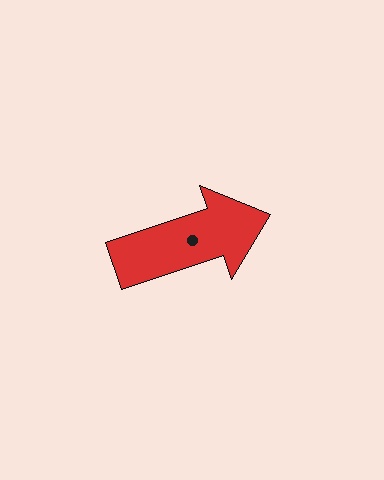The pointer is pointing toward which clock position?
Roughly 2 o'clock.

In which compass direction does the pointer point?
East.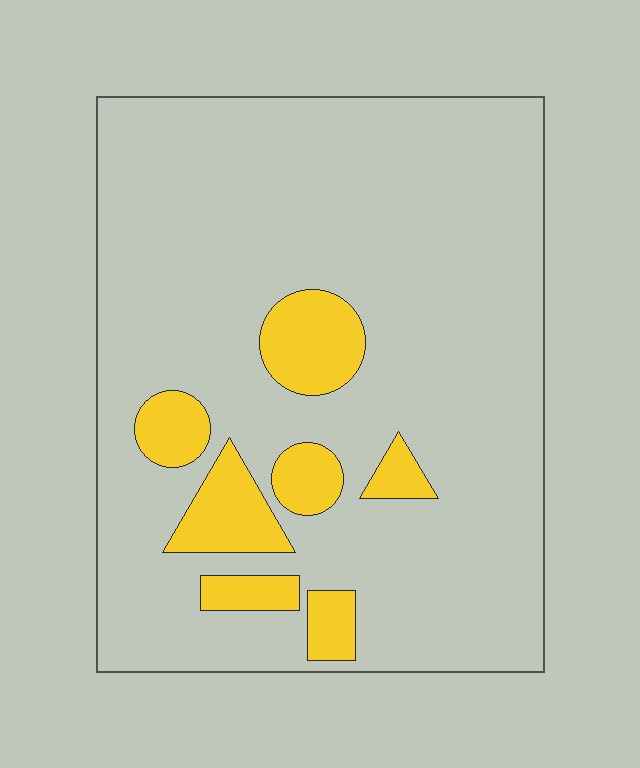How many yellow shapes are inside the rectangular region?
7.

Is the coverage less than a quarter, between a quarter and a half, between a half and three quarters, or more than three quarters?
Less than a quarter.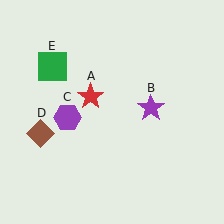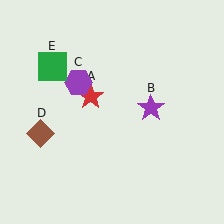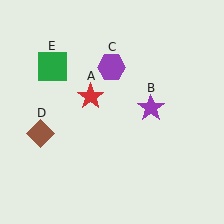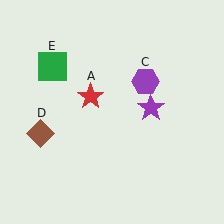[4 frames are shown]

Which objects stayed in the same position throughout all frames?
Red star (object A) and purple star (object B) and brown diamond (object D) and green square (object E) remained stationary.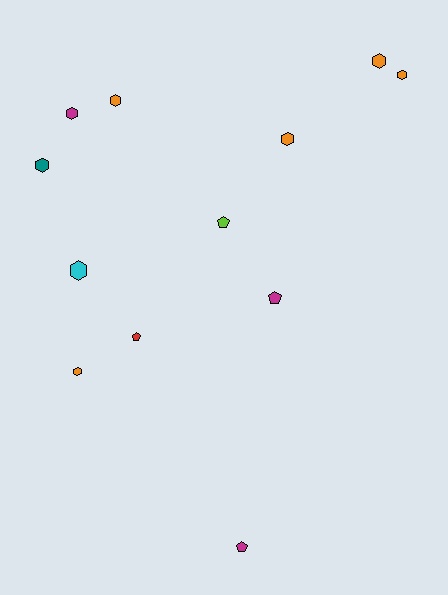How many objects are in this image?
There are 12 objects.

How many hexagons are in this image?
There are 8 hexagons.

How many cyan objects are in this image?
There is 1 cyan object.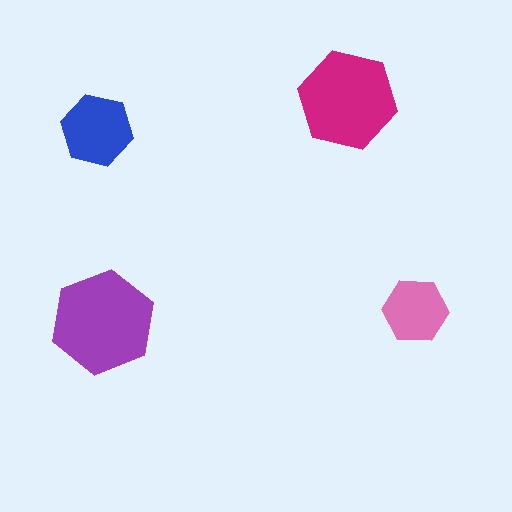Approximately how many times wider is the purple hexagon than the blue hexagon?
About 1.5 times wider.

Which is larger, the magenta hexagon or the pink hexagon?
The magenta one.